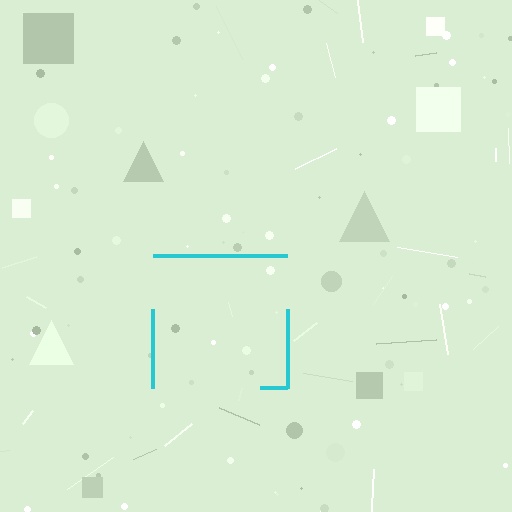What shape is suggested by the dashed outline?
The dashed outline suggests a square.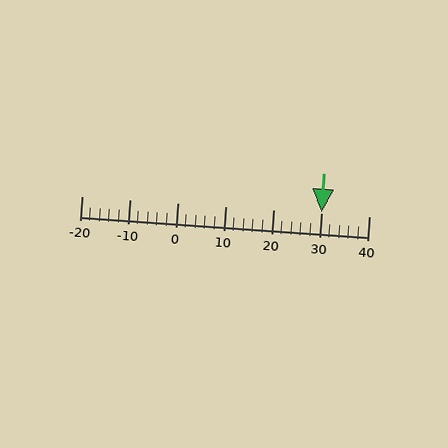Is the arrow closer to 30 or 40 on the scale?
The arrow is closer to 30.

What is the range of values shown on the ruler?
The ruler shows values from -20 to 40.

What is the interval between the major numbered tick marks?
The major tick marks are spaced 10 units apart.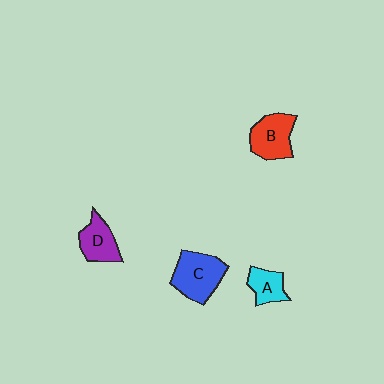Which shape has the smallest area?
Shape A (cyan).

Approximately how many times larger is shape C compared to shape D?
Approximately 1.4 times.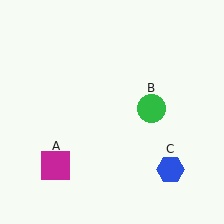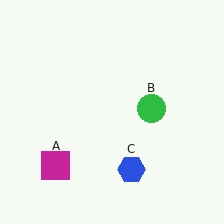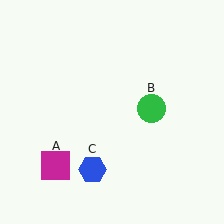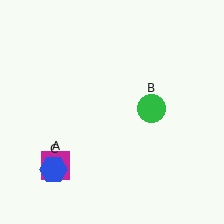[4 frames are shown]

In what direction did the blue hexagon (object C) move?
The blue hexagon (object C) moved left.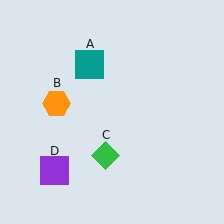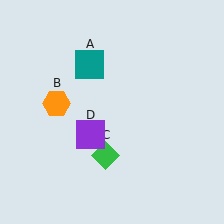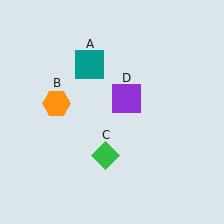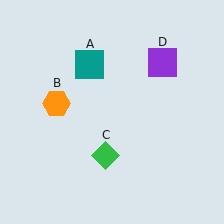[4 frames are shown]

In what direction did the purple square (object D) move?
The purple square (object D) moved up and to the right.